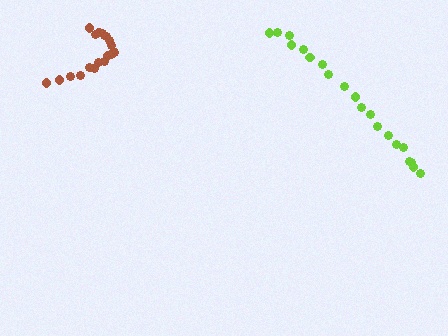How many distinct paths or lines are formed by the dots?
There are 2 distinct paths.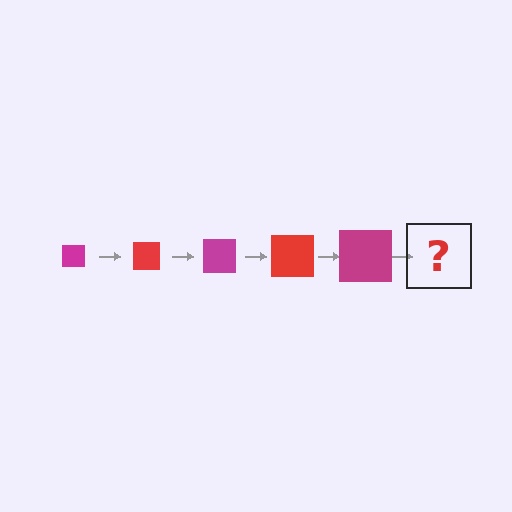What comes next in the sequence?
The next element should be a red square, larger than the previous one.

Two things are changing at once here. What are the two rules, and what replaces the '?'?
The two rules are that the square grows larger each step and the color cycles through magenta and red. The '?' should be a red square, larger than the previous one.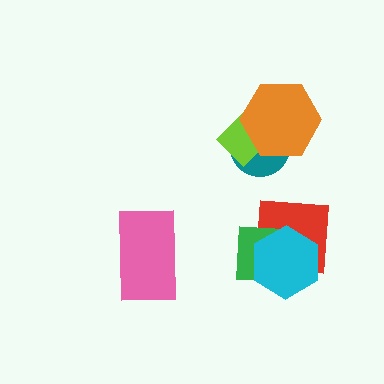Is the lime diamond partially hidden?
Yes, it is partially covered by another shape.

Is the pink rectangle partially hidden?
No, no other shape covers it.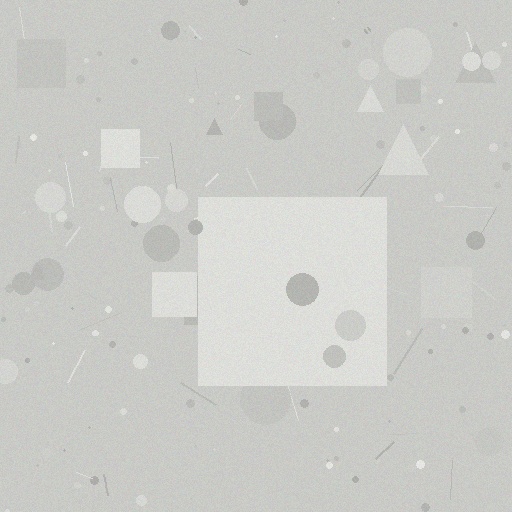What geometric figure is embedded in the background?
A square is embedded in the background.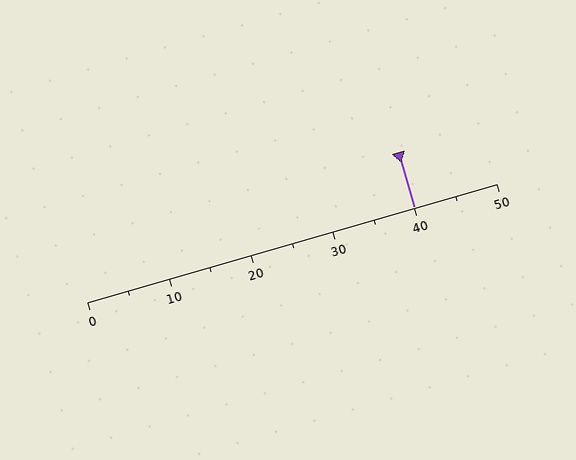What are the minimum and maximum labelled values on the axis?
The axis runs from 0 to 50.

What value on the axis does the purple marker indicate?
The marker indicates approximately 40.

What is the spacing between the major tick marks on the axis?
The major ticks are spaced 10 apart.